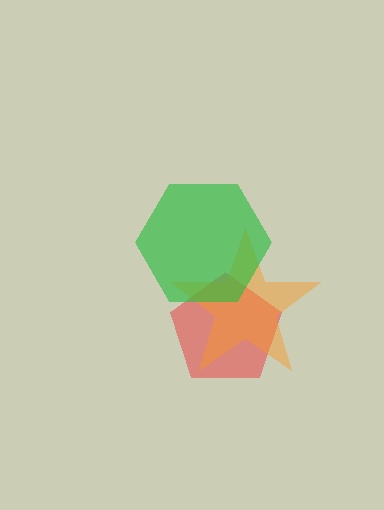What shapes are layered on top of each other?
The layered shapes are: a red pentagon, an orange star, a green hexagon.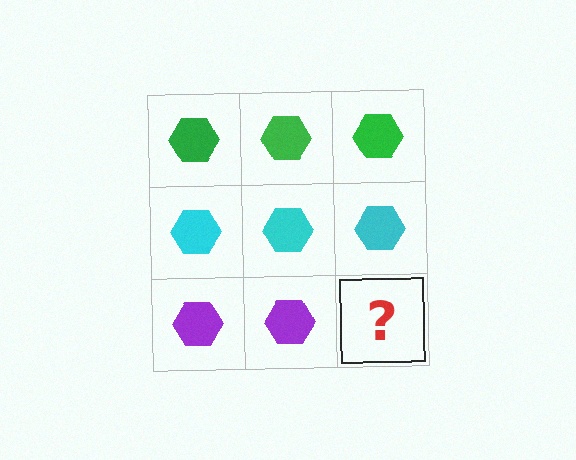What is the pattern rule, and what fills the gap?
The rule is that each row has a consistent color. The gap should be filled with a purple hexagon.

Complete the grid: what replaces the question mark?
The question mark should be replaced with a purple hexagon.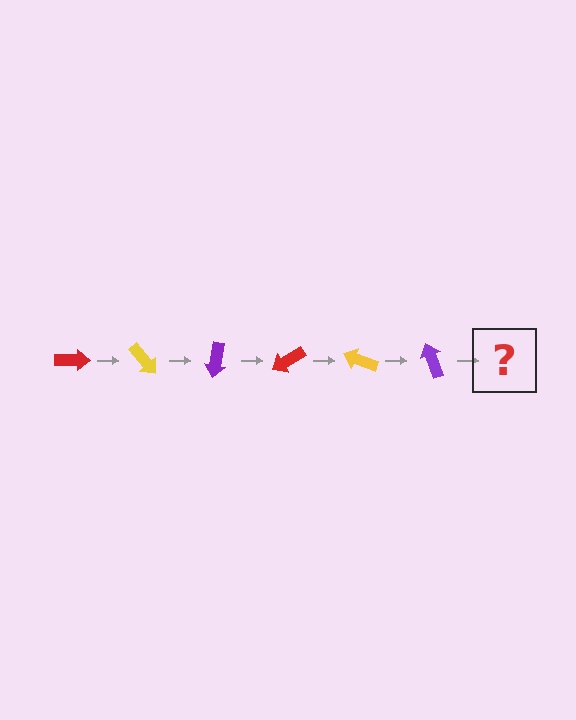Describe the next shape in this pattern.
It should be a red arrow, rotated 300 degrees from the start.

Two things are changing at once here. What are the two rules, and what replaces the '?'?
The two rules are that it rotates 50 degrees each step and the color cycles through red, yellow, and purple. The '?' should be a red arrow, rotated 300 degrees from the start.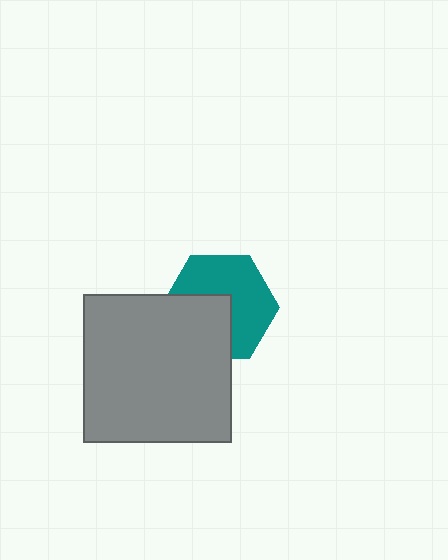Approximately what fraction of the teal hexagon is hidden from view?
Roughly 41% of the teal hexagon is hidden behind the gray square.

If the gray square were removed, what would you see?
You would see the complete teal hexagon.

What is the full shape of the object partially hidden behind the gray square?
The partially hidden object is a teal hexagon.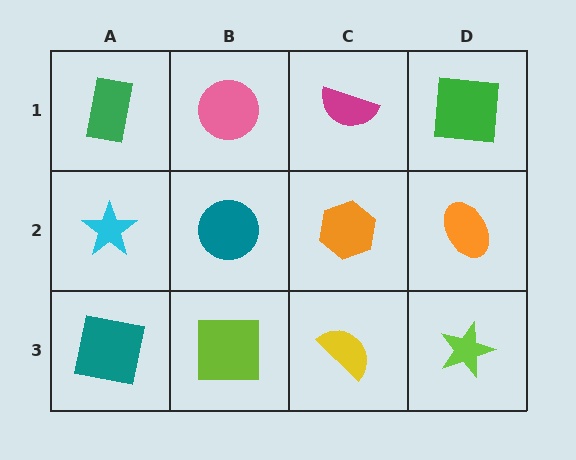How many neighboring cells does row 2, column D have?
3.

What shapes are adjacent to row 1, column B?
A teal circle (row 2, column B), a green rectangle (row 1, column A), a magenta semicircle (row 1, column C).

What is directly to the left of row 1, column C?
A pink circle.